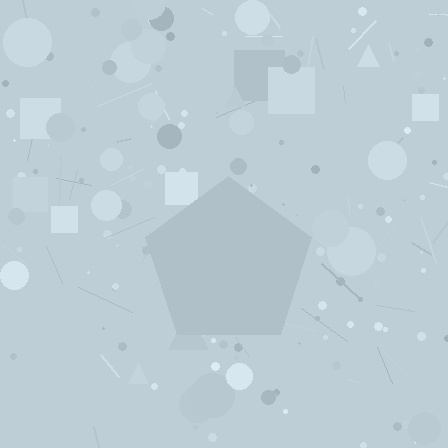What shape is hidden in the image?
A pentagon is hidden in the image.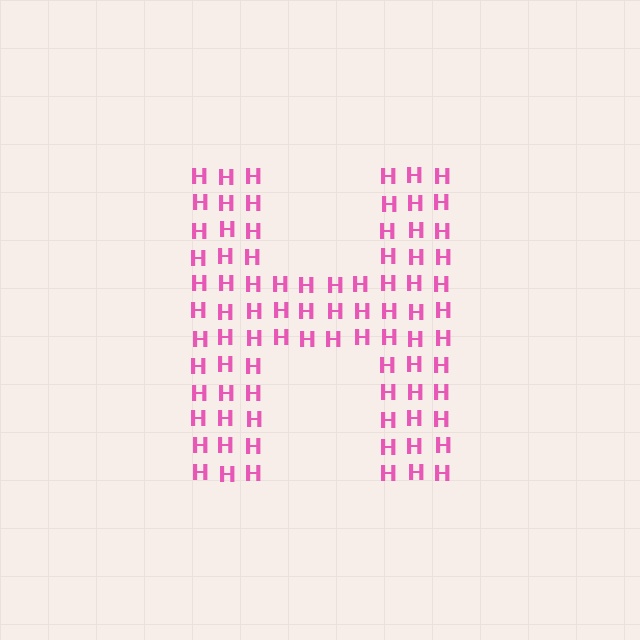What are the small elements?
The small elements are letter H's.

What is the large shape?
The large shape is the letter H.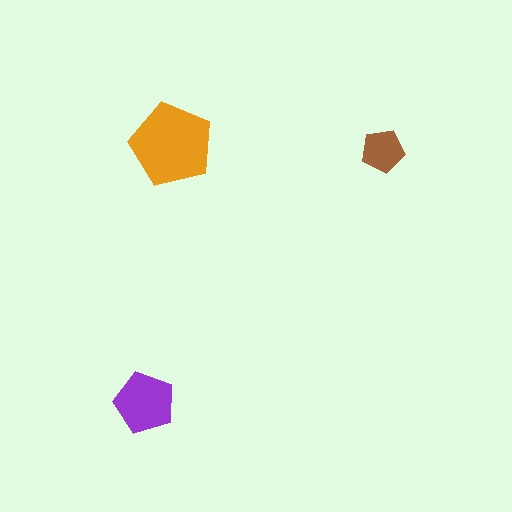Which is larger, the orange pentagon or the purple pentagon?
The orange one.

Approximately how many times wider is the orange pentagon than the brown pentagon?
About 2 times wider.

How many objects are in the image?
There are 3 objects in the image.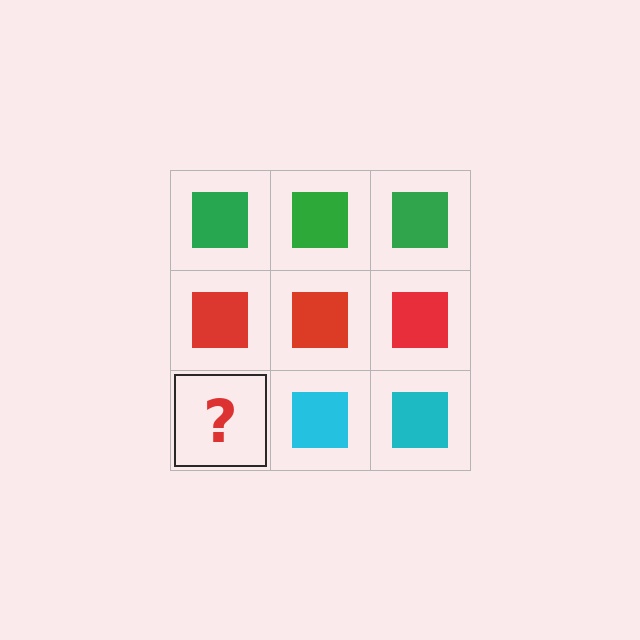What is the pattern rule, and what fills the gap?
The rule is that each row has a consistent color. The gap should be filled with a cyan square.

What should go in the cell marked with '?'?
The missing cell should contain a cyan square.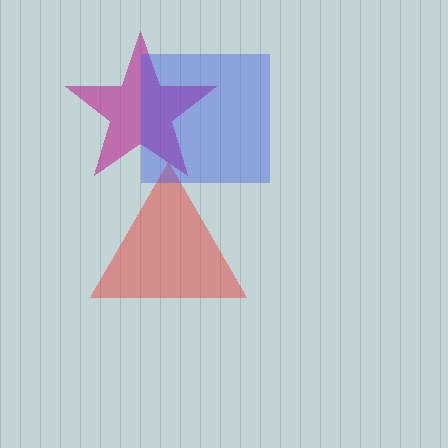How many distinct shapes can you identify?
There are 3 distinct shapes: a magenta star, a red triangle, a blue square.